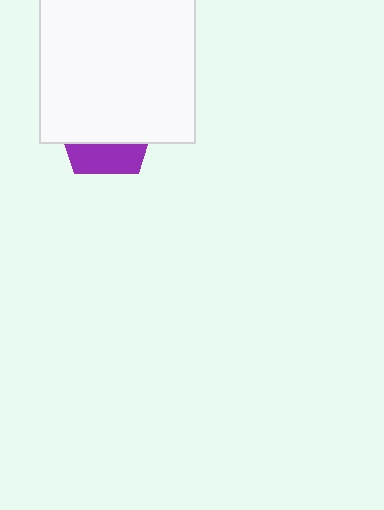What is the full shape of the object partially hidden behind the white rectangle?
The partially hidden object is a purple pentagon.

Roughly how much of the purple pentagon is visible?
A small part of it is visible (roughly 31%).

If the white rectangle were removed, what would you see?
You would see the complete purple pentagon.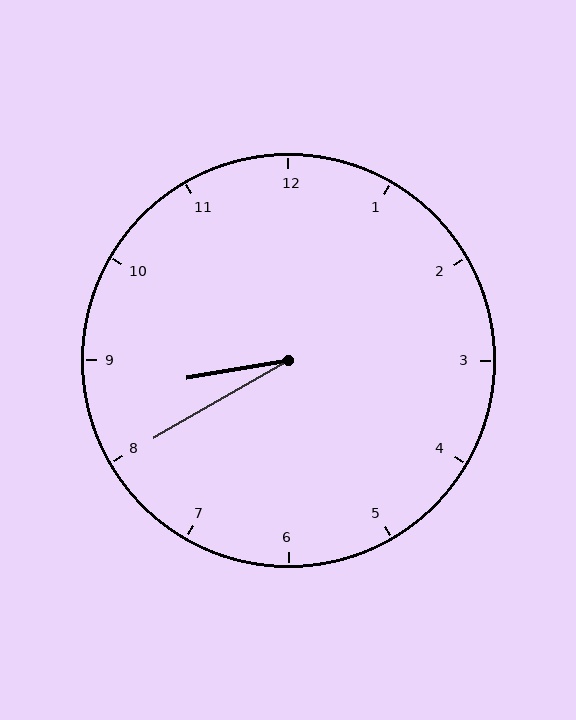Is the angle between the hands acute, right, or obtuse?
It is acute.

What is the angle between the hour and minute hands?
Approximately 20 degrees.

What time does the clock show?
8:40.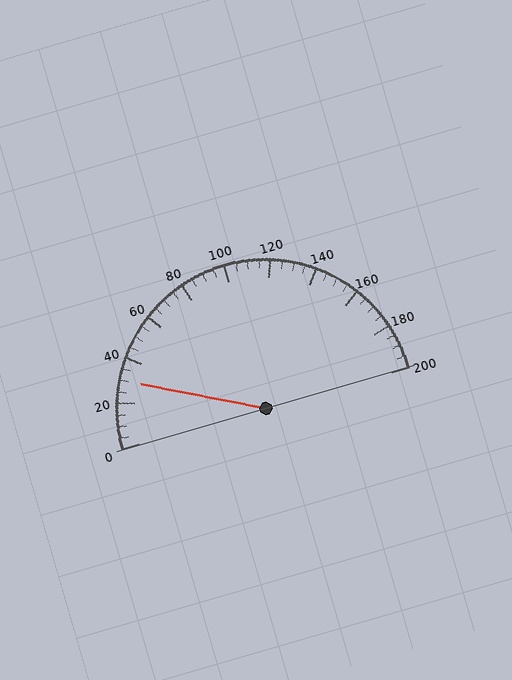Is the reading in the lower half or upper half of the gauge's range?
The reading is in the lower half of the range (0 to 200).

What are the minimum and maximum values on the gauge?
The gauge ranges from 0 to 200.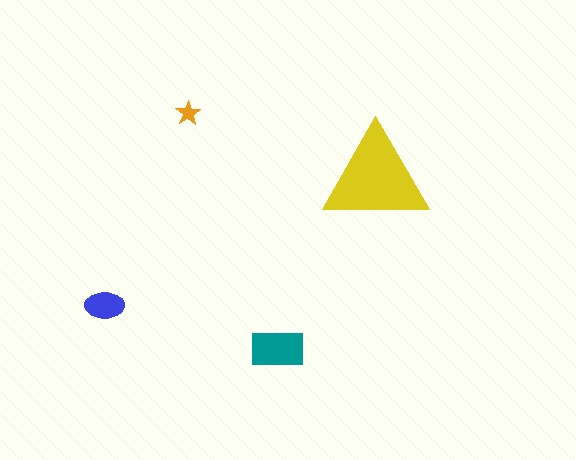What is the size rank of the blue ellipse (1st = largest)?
3rd.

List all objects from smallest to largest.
The orange star, the blue ellipse, the teal rectangle, the yellow triangle.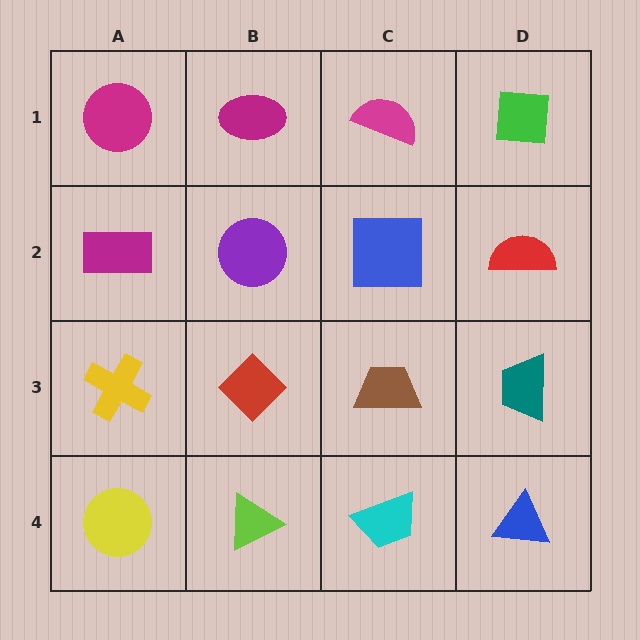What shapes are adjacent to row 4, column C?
A brown trapezoid (row 3, column C), a lime triangle (row 4, column B), a blue triangle (row 4, column D).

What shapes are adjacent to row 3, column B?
A purple circle (row 2, column B), a lime triangle (row 4, column B), a yellow cross (row 3, column A), a brown trapezoid (row 3, column C).